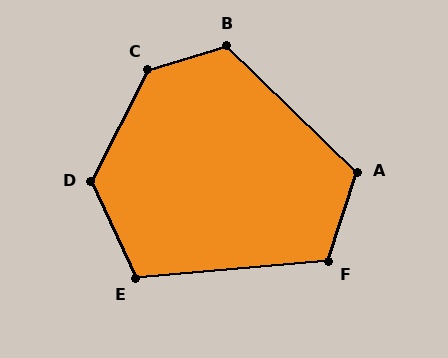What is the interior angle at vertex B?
Approximately 119 degrees (obtuse).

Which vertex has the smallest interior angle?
E, at approximately 109 degrees.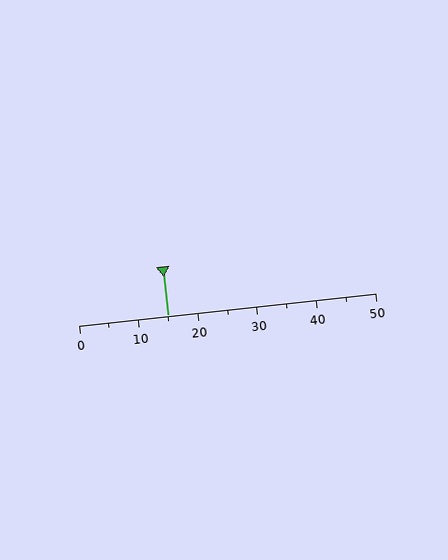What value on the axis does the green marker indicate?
The marker indicates approximately 15.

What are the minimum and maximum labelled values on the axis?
The axis runs from 0 to 50.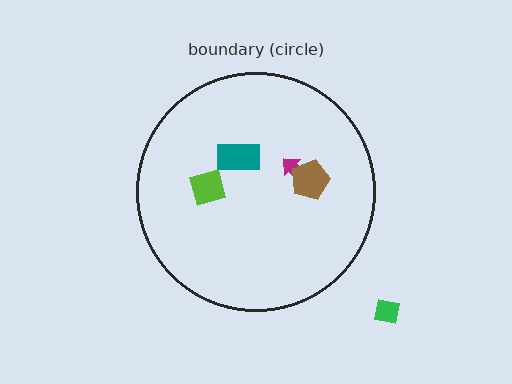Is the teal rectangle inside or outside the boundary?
Inside.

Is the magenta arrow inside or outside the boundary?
Inside.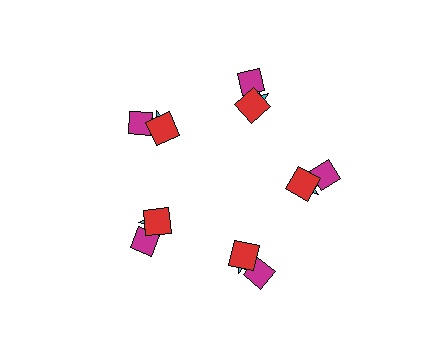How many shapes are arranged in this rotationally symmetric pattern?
There are 15 shapes, arranged in 5 groups of 3.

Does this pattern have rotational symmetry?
Yes, this pattern has 5-fold rotational symmetry. It looks the same after rotating 72 degrees around the center.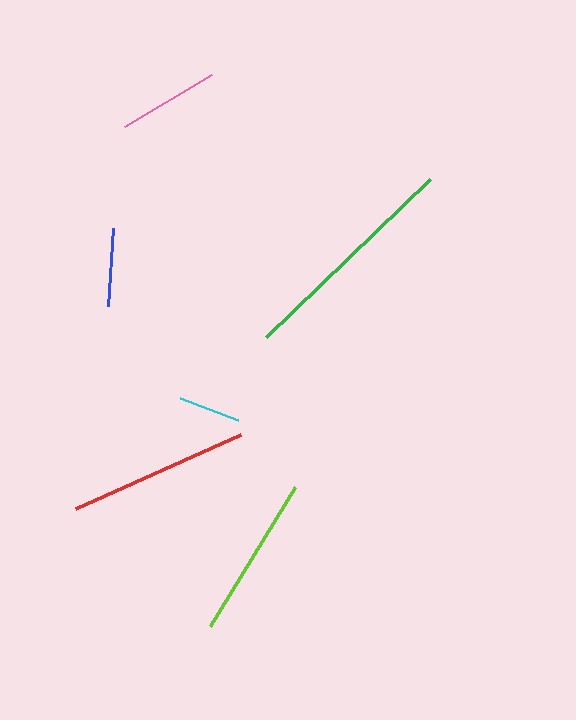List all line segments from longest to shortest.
From longest to shortest: green, red, lime, pink, blue, cyan.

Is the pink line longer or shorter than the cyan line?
The pink line is longer than the cyan line.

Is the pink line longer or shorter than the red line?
The red line is longer than the pink line.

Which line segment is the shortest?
The cyan line is the shortest at approximately 63 pixels.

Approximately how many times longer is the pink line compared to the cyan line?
The pink line is approximately 1.6 times the length of the cyan line.